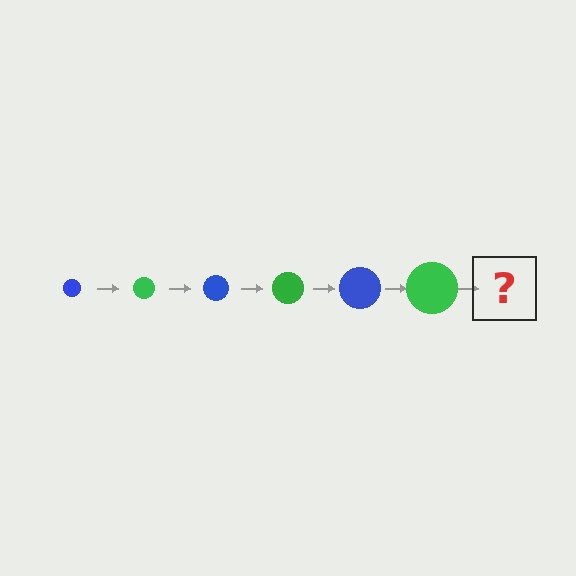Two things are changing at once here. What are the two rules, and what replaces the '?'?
The two rules are that the circle grows larger each step and the color cycles through blue and green. The '?' should be a blue circle, larger than the previous one.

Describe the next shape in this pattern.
It should be a blue circle, larger than the previous one.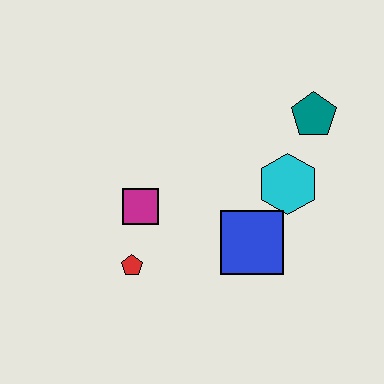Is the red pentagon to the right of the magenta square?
No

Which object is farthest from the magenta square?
The teal pentagon is farthest from the magenta square.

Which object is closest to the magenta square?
The red pentagon is closest to the magenta square.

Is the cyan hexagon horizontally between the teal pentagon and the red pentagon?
Yes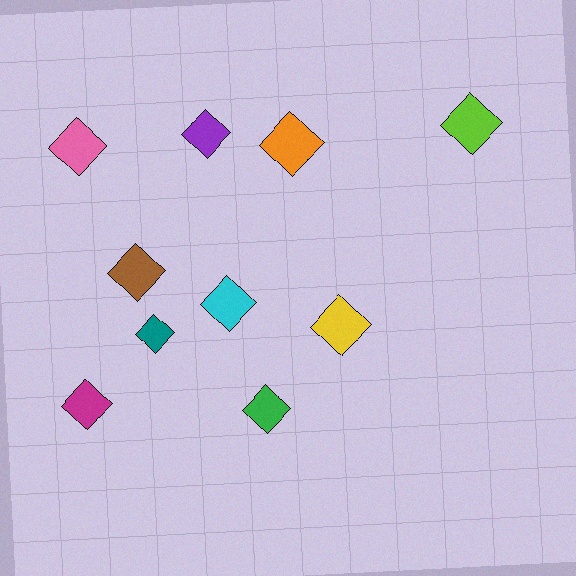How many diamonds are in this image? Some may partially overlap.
There are 10 diamonds.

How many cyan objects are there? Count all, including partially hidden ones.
There is 1 cyan object.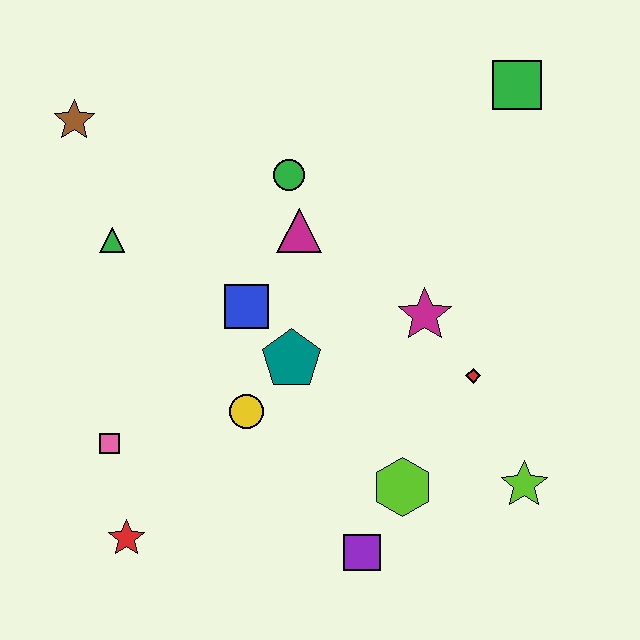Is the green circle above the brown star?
No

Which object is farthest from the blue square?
The green square is farthest from the blue square.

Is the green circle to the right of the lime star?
No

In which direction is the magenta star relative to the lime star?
The magenta star is above the lime star.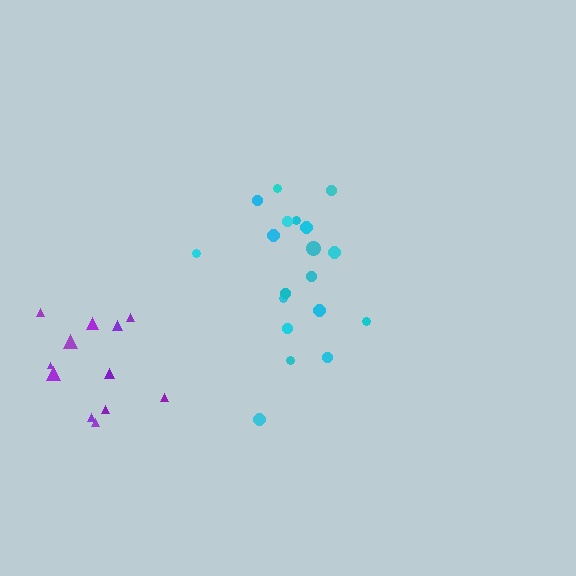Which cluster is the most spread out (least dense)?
Purple.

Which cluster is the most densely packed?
Cyan.